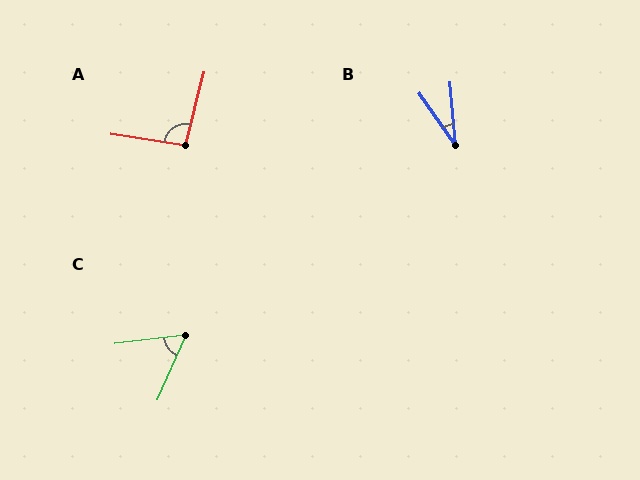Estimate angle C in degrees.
Approximately 59 degrees.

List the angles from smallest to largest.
B (30°), C (59°), A (95°).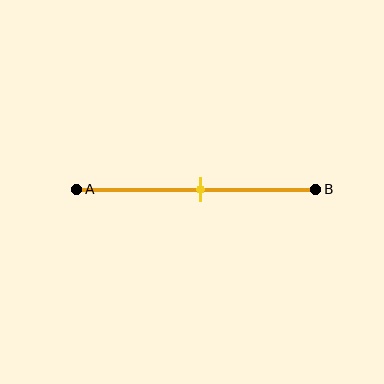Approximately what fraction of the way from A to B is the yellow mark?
The yellow mark is approximately 50% of the way from A to B.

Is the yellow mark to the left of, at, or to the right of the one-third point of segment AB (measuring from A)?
The yellow mark is to the right of the one-third point of segment AB.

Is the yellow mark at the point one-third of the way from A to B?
No, the mark is at about 50% from A, not at the 33% one-third point.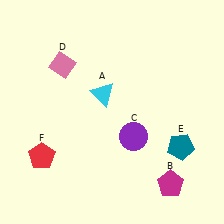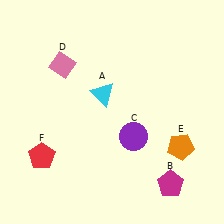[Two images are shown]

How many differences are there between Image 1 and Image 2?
There is 1 difference between the two images.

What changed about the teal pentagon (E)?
In Image 1, E is teal. In Image 2, it changed to orange.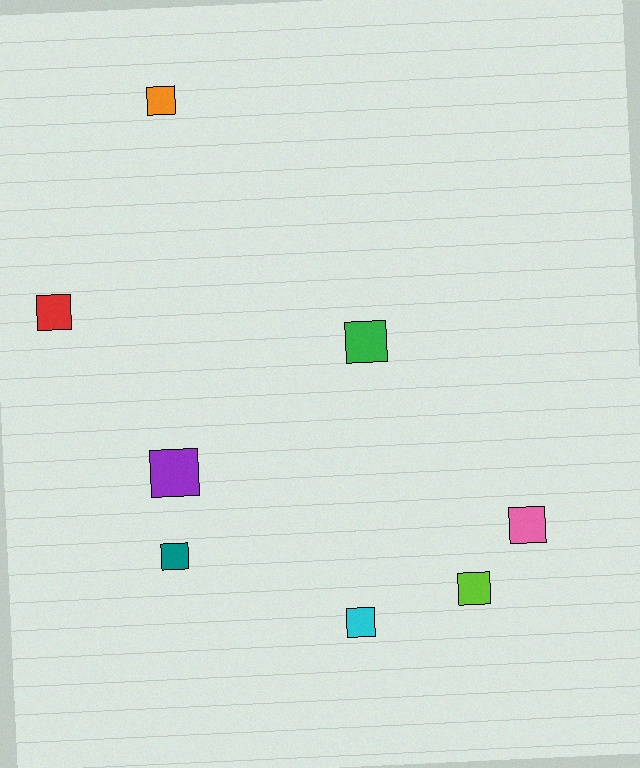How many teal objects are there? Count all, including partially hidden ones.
There is 1 teal object.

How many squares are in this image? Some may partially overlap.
There are 8 squares.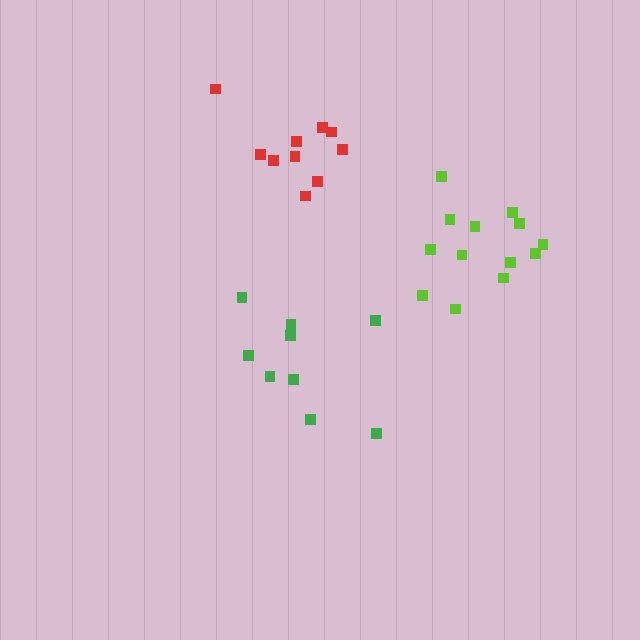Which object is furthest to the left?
The green cluster is leftmost.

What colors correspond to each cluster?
The clusters are colored: green, lime, red.